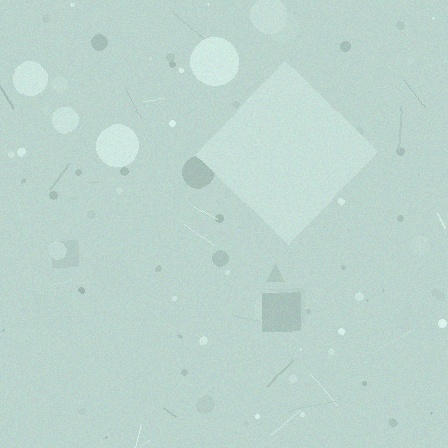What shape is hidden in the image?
A diamond is hidden in the image.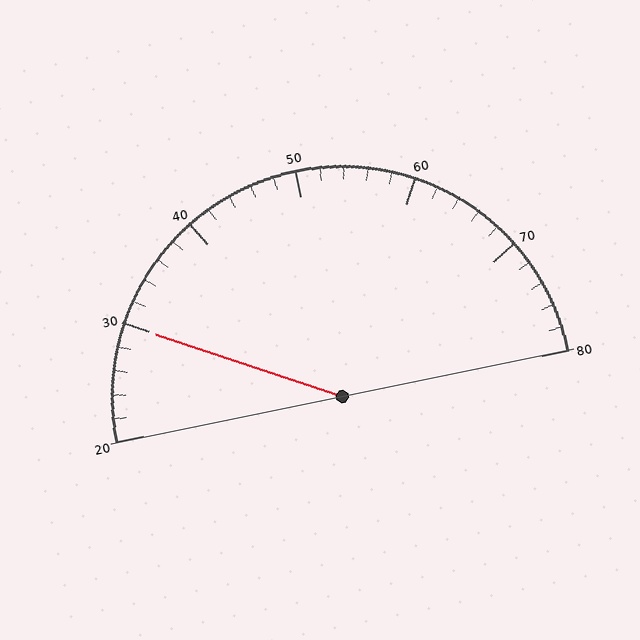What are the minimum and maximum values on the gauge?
The gauge ranges from 20 to 80.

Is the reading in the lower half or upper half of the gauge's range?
The reading is in the lower half of the range (20 to 80).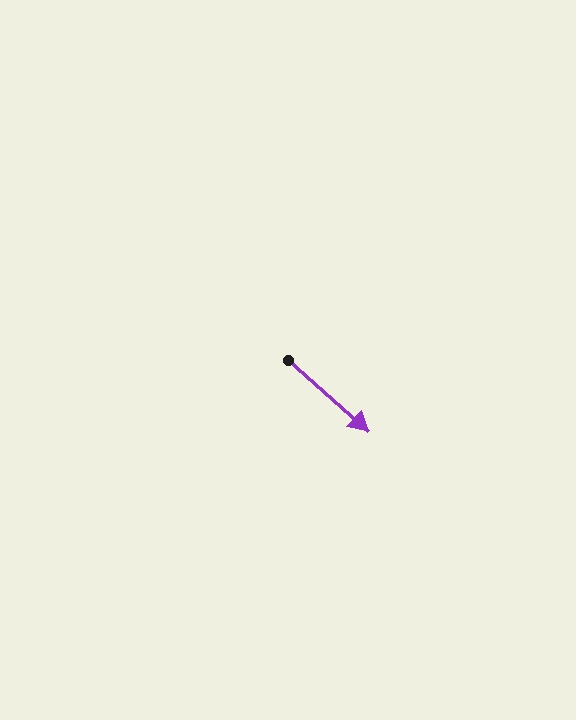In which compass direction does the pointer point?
Southeast.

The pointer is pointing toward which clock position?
Roughly 4 o'clock.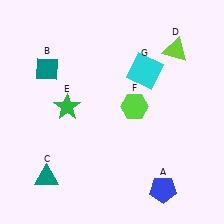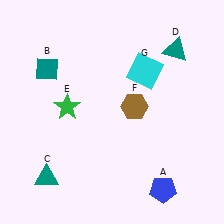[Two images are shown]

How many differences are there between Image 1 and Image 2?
There are 2 differences between the two images.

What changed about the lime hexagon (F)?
In Image 1, F is lime. In Image 2, it changed to brown.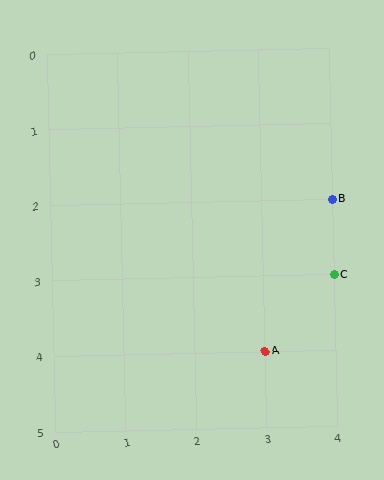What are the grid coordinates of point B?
Point B is at grid coordinates (4, 2).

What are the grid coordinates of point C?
Point C is at grid coordinates (4, 3).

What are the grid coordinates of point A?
Point A is at grid coordinates (3, 4).